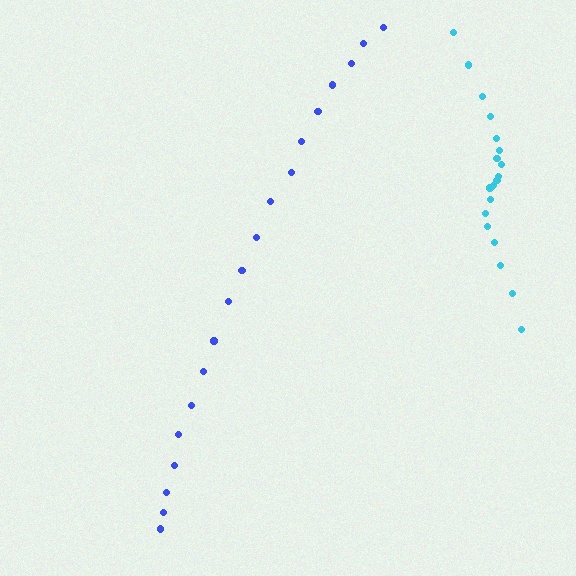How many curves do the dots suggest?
There are 2 distinct paths.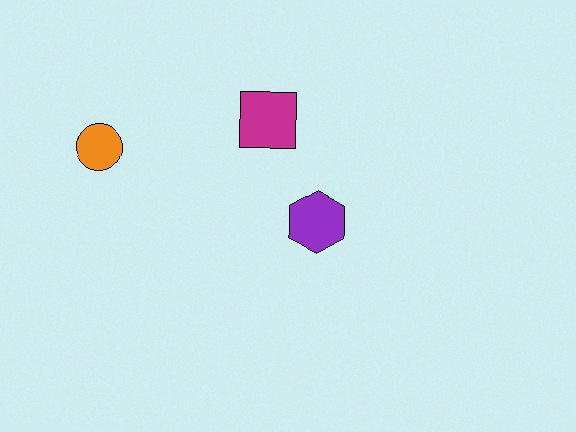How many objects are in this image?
There are 3 objects.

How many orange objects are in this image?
There is 1 orange object.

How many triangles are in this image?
There are no triangles.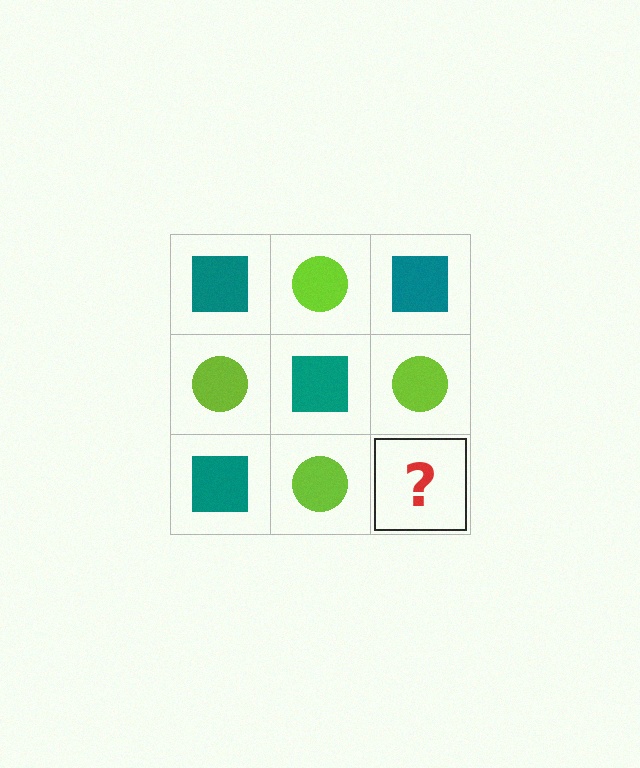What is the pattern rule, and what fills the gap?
The rule is that it alternates teal square and lime circle in a checkerboard pattern. The gap should be filled with a teal square.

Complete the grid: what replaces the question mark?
The question mark should be replaced with a teal square.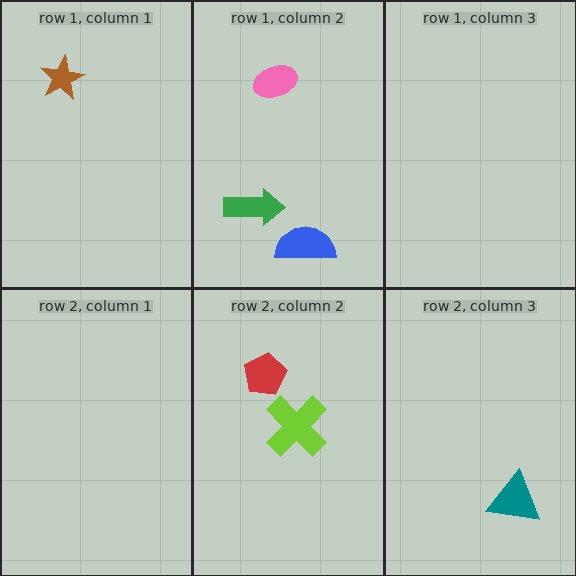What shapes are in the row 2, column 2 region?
The lime cross, the red pentagon.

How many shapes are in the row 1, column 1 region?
1.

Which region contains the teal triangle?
The row 2, column 3 region.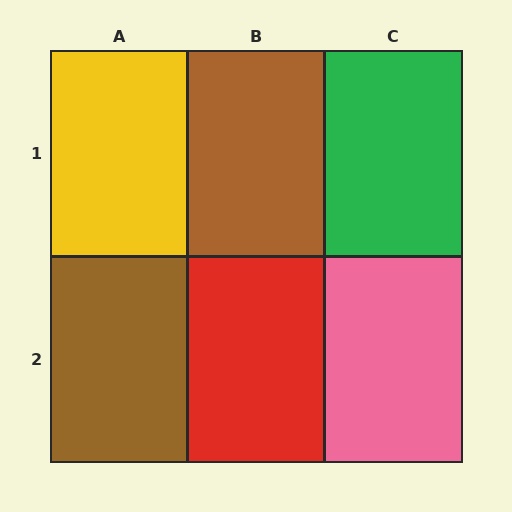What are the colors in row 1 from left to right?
Yellow, brown, green.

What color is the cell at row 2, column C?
Pink.